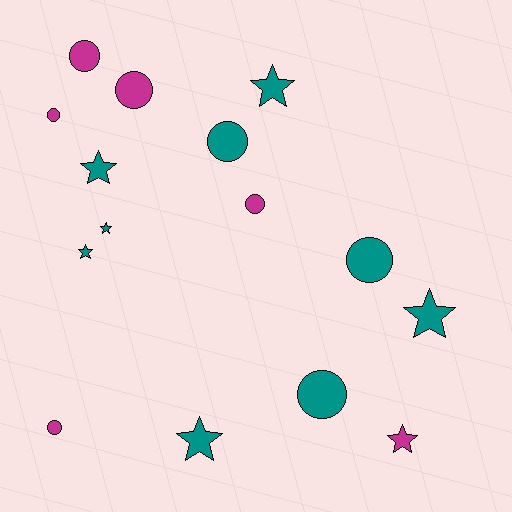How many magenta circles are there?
There are 5 magenta circles.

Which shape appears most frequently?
Circle, with 8 objects.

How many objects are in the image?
There are 15 objects.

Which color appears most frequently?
Teal, with 9 objects.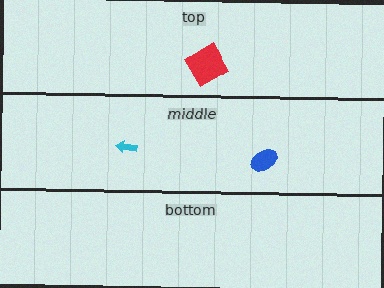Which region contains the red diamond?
The top region.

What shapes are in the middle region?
The blue ellipse, the cyan arrow.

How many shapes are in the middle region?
2.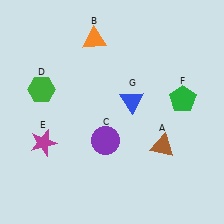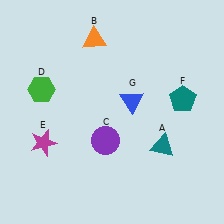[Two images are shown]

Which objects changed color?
A changed from brown to teal. F changed from green to teal.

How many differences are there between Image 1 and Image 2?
There are 2 differences between the two images.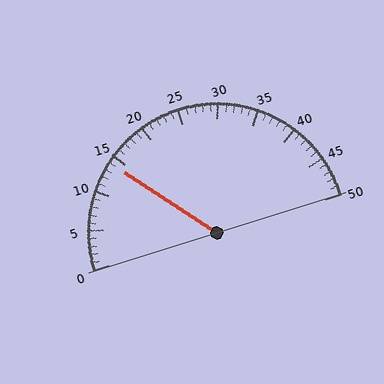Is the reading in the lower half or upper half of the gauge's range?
The reading is in the lower half of the range (0 to 50).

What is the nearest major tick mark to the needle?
The nearest major tick mark is 15.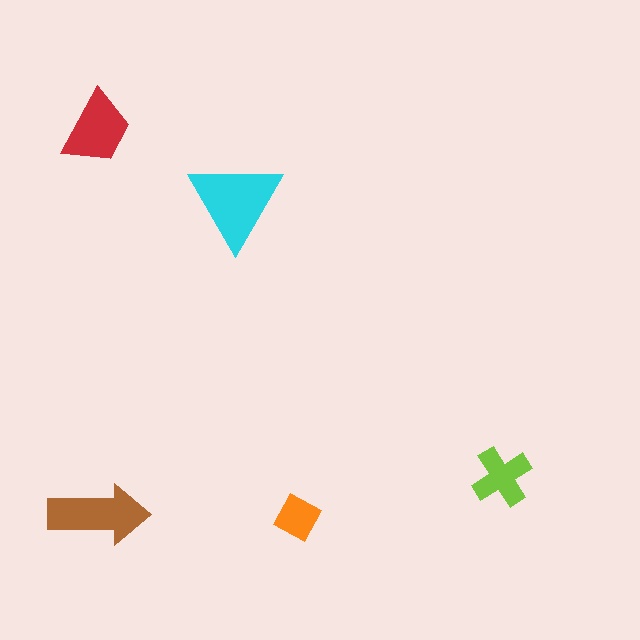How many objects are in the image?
There are 5 objects in the image.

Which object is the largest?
The cyan triangle.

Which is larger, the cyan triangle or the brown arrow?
The cyan triangle.